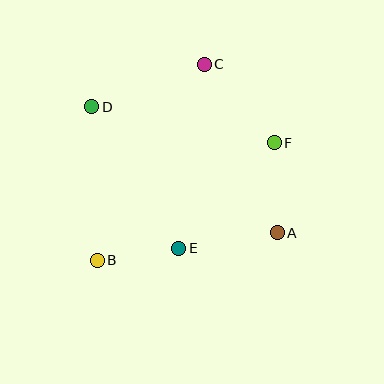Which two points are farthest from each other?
Points A and D are farthest from each other.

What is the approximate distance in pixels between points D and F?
The distance between D and F is approximately 186 pixels.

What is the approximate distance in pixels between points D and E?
The distance between D and E is approximately 166 pixels.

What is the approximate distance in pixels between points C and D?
The distance between C and D is approximately 121 pixels.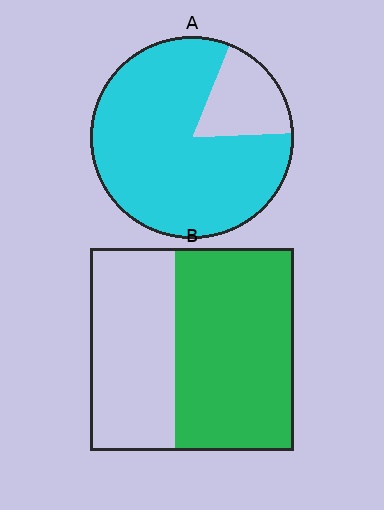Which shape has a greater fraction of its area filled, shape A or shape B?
Shape A.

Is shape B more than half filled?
Yes.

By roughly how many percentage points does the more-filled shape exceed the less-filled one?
By roughly 25 percentage points (A over B).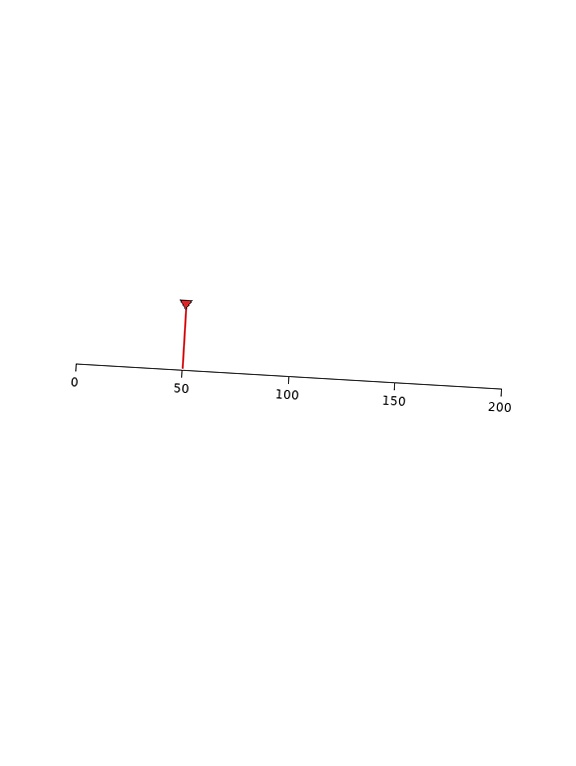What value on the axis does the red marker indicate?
The marker indicates approximately 50.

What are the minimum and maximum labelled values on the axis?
The axis runs from 0 to 200.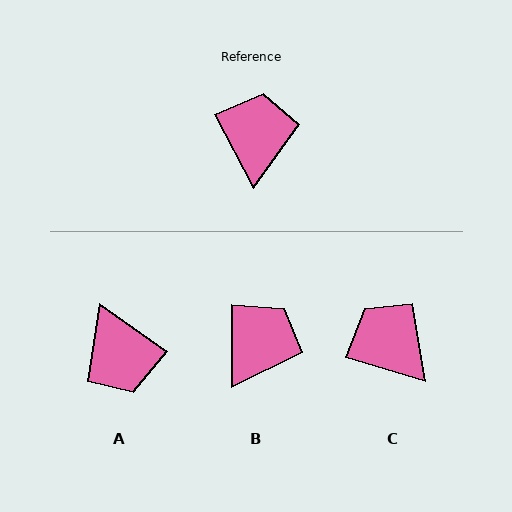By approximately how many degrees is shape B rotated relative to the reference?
Approximately 27 degrees clockwise.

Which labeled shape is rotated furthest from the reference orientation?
A, about 153 degrees away.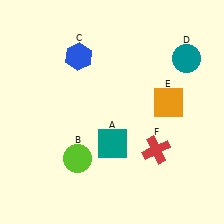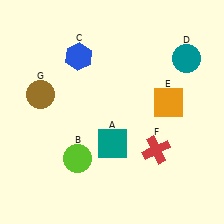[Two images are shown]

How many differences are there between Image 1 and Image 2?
There is 1 difference between the two images.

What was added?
A brown circle (G) was added in Image 2.